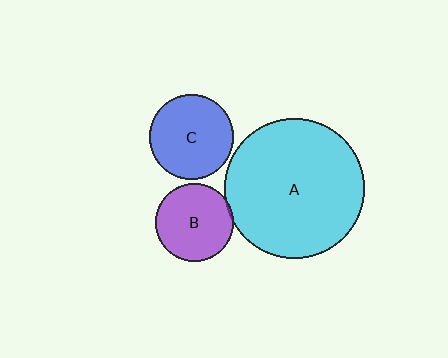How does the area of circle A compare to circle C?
Approximately 2.8 times.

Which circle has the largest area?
Circle A (cyan).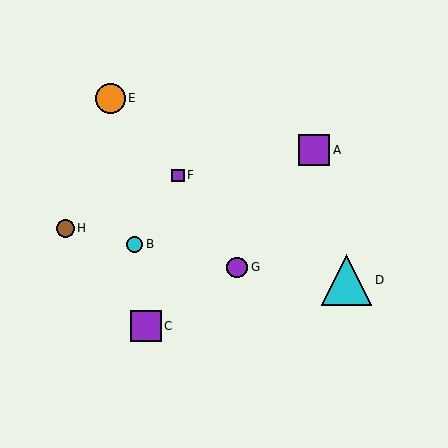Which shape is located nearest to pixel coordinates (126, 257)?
The cyan circle (labeled B) at (134, 244) is nearest to that location.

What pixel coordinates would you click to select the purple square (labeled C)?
Click at (146, 326) to select the purple square C.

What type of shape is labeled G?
Shape G is a purple circle.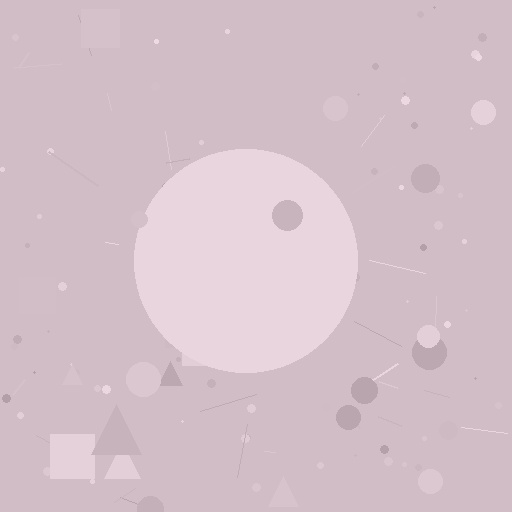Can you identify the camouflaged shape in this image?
The camouflaged shape is a circle.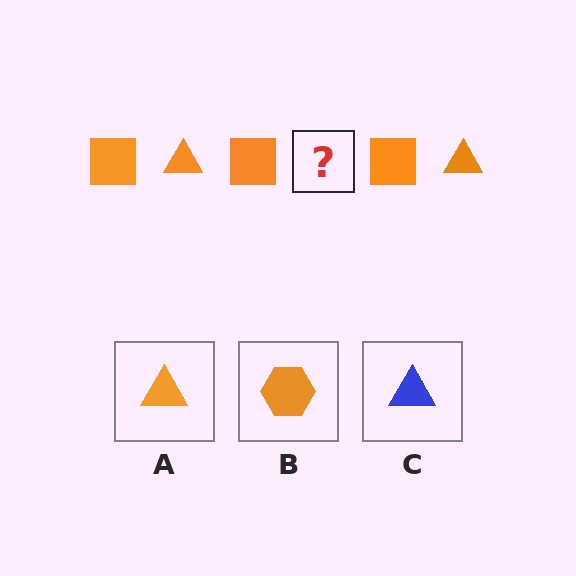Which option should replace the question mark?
Option A.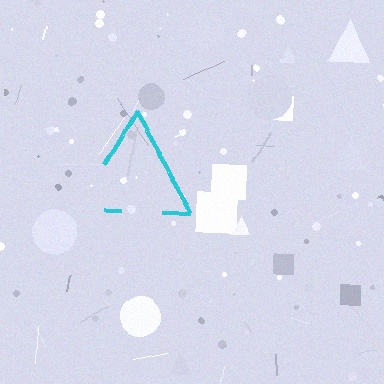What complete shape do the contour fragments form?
The contour fragments form a triangle.